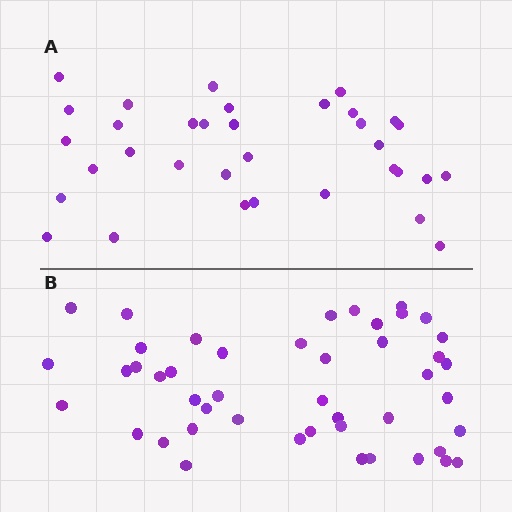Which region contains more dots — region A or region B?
Region B (the bottom region) has more dots.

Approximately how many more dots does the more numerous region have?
Region B has roughly 12 or so more dots than region A.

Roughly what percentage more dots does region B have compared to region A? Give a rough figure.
About 35% more.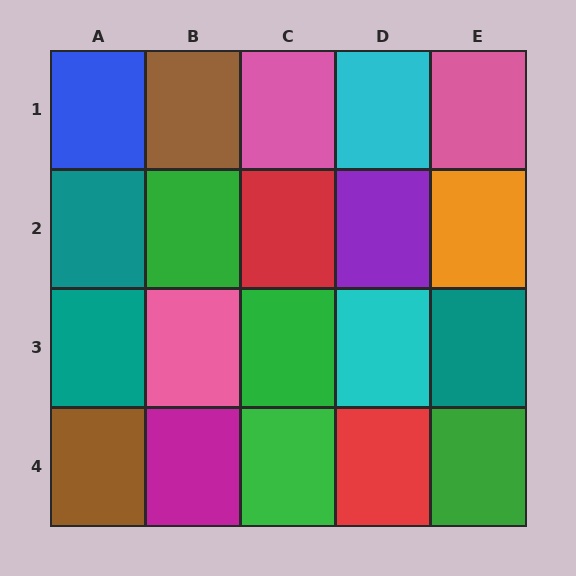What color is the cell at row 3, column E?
Teal.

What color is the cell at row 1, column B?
Brown.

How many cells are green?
4 cells are green.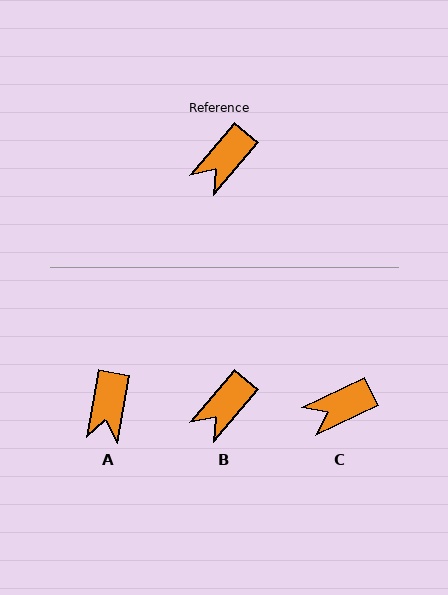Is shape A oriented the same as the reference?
No, it is off by about 30 degrees.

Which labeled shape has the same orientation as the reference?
B.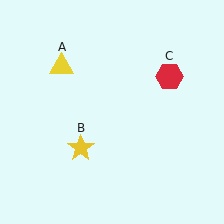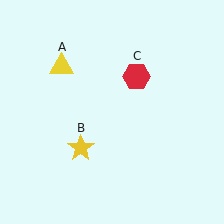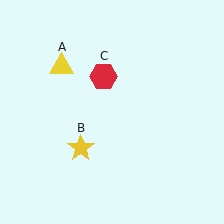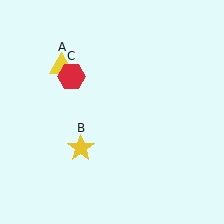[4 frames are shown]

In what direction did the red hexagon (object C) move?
The red hexagon (object C) moved left.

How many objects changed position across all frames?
1 object changed position: red hexagon (object C).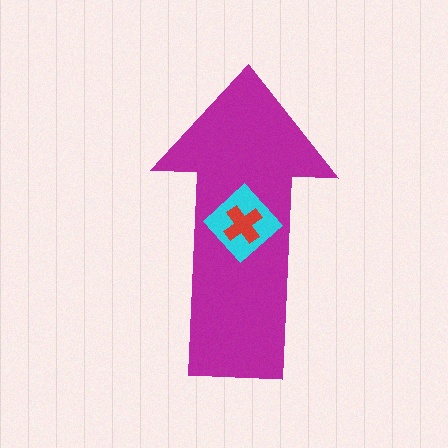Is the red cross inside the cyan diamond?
Yes.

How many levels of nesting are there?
3.